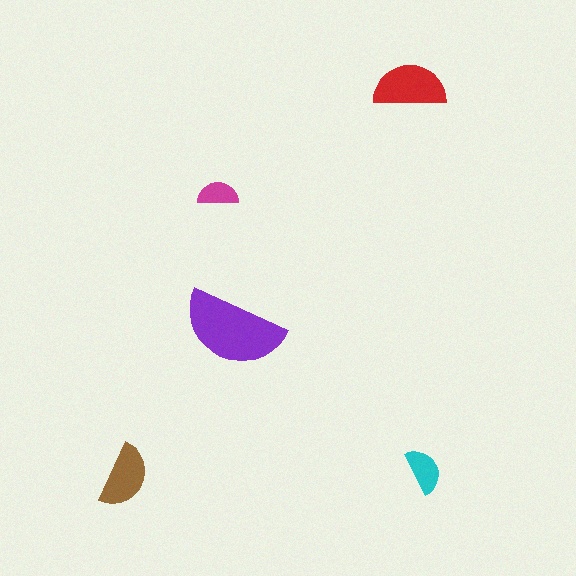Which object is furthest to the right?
The cyan semicircle is rightmost.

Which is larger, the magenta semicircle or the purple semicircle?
The purple one.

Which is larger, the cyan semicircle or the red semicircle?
The red one.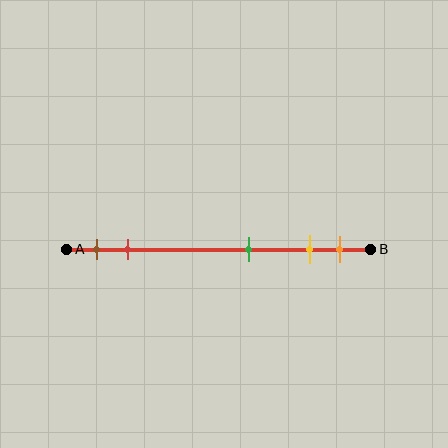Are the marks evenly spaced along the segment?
No, the marks are not evenly spaced.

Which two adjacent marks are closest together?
The yellow and orange marks are the closest adjacent pair.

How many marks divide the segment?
There are 5 marks dividing the segment.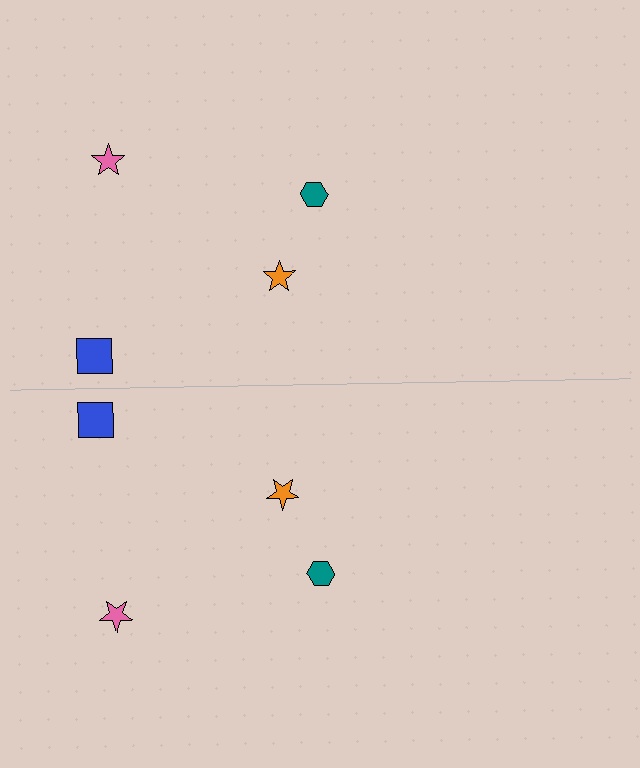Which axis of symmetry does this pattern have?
The pattern has a horizontal axis of symmetry running through the center of the image.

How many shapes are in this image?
There are 8 shapes in this image.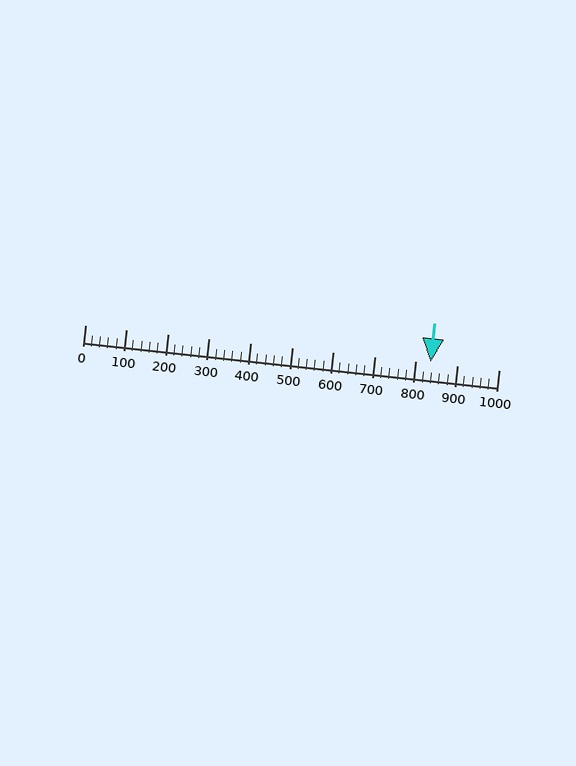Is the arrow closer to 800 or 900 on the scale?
The arrow is closer to 800.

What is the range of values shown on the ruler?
The ruler shows values from 0 to 1000.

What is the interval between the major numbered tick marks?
The major tick marks are spaced 100 units apart.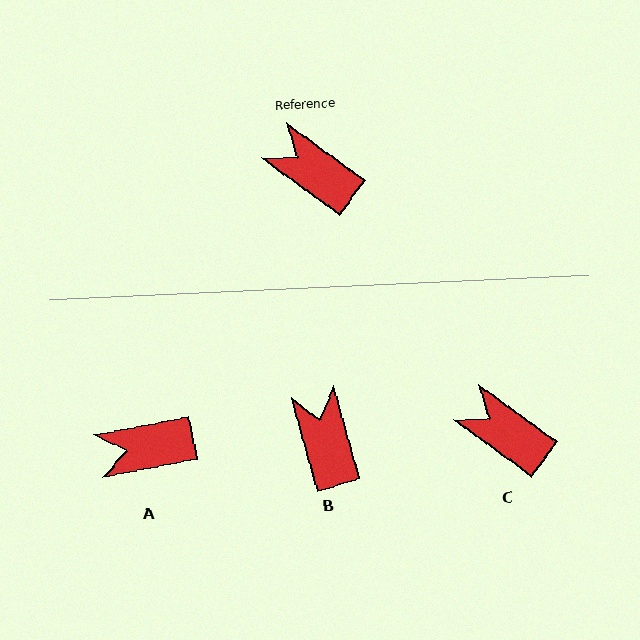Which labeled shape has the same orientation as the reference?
C.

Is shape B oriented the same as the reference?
No, it is off by about 38 degrees.